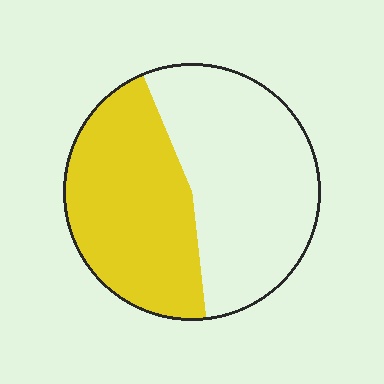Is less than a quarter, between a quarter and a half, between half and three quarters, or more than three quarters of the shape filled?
Between a quarter and a half.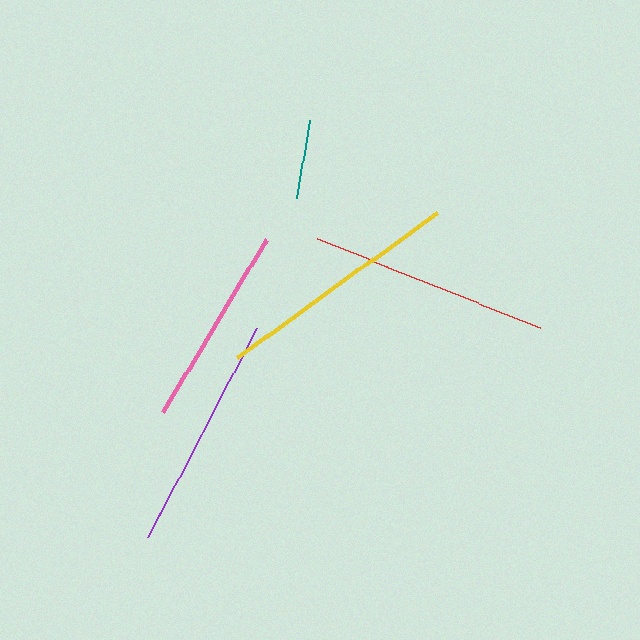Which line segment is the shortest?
The teal line is the shortest at approximately 79 pixels.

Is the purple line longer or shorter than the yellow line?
The yellow line is longer than the purple line.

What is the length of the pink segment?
The pink segment is approximately 201 pixels long.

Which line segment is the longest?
The yellow line is the longest at approximately 247 pixels.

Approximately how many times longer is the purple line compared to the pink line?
The purple line is approximately 1.2 times the length of the pink line.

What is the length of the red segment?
The red segment is approximately 240 pixels long.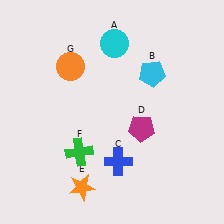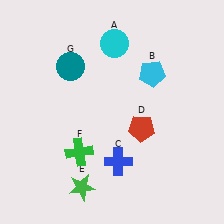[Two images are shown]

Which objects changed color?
D changed from magenta to red. E changed from orange to green. G changed from orange to teal.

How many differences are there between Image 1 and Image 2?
There are 3 differences between the two images.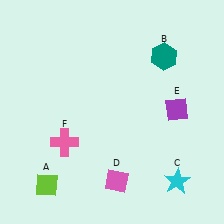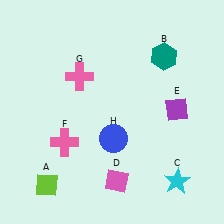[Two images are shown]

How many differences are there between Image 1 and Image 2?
There are 2 differences between the two images.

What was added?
A pink cross (G), a blue circle (H) were added in Image 2.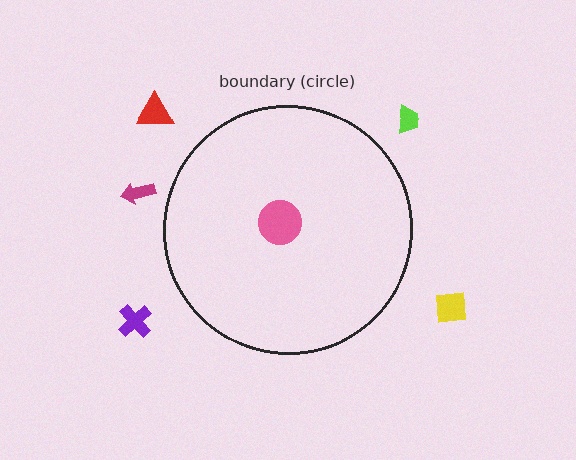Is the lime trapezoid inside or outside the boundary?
Outside.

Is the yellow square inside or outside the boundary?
Outside.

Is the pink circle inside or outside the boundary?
Inside.